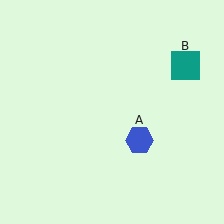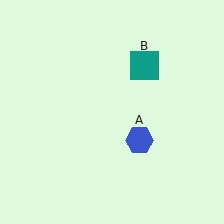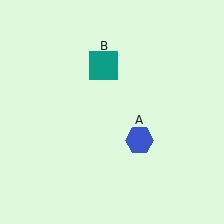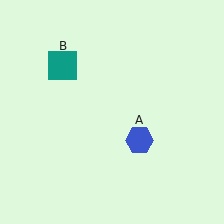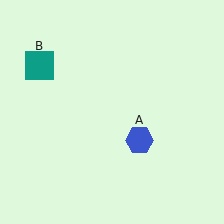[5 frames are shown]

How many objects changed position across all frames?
1 object changed position: teal square (object B).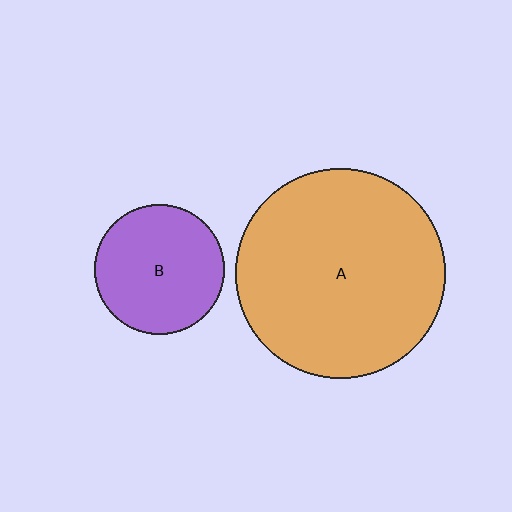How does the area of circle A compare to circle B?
Approximately 2.6 times.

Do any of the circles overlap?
No, none of the circles overlap.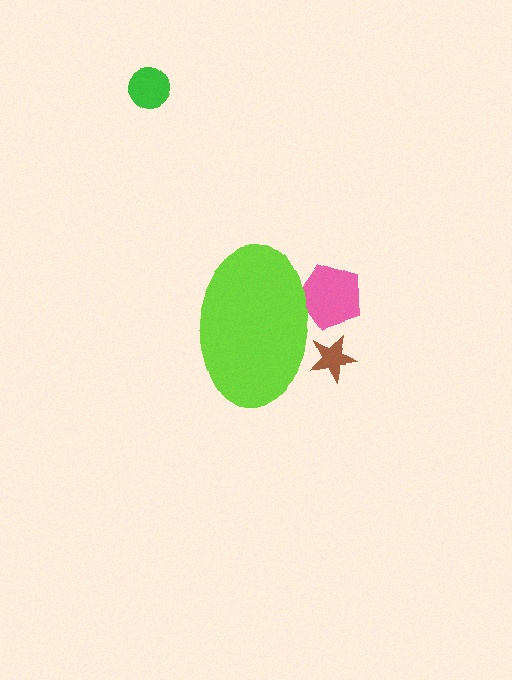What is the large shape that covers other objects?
A lime ellipse.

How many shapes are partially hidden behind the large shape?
2 shapes are partially hidden.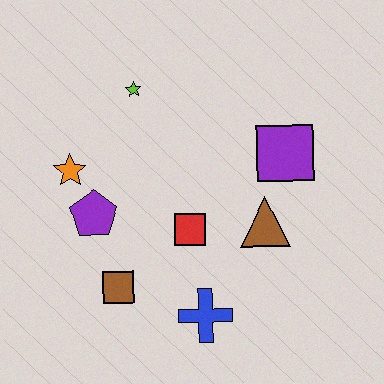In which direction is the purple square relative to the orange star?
The purple square is to the right of the orange star.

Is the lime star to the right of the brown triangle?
No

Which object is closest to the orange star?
The purple pentagon is closest to the orange star.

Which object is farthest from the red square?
The lime star is farthest from the red square.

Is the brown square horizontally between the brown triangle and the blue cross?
No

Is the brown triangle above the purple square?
No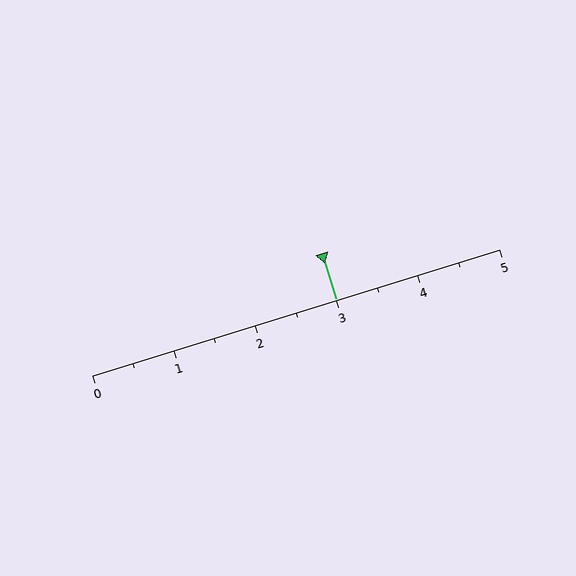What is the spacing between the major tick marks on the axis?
The major ticks are spaced 1 apart.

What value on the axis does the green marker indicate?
The marker indicates approximately 3.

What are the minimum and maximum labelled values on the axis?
The axis runs from 0 to 5.